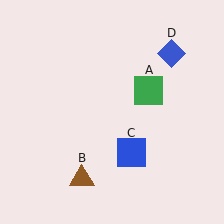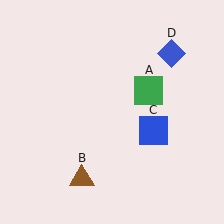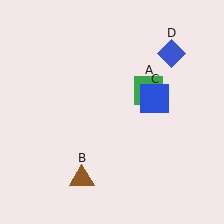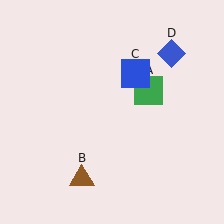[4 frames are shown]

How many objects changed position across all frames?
1 object changed position: blue square (object C).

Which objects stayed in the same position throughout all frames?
Green square (object A) and brown triangle (object B) and blue diamond (object D) remained stationary.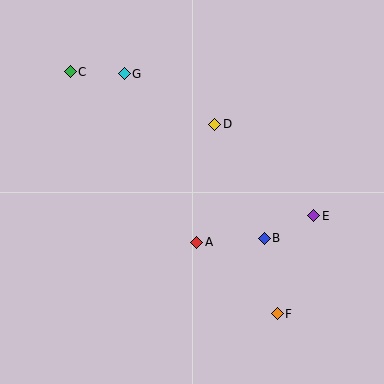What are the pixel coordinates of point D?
Point D is at (215, 124).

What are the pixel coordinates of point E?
Point E is at (314, 216).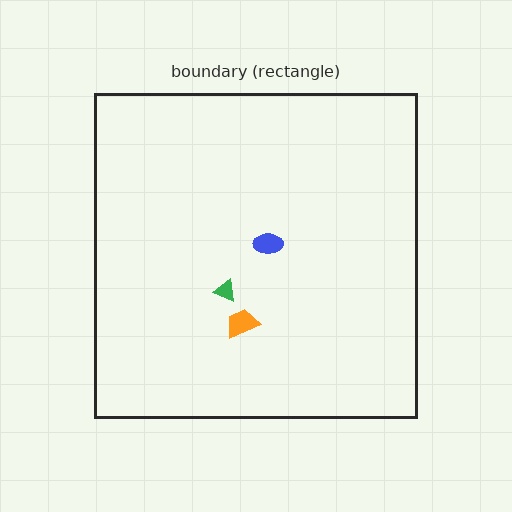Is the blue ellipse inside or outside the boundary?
Inside.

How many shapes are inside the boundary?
3 inside, 0 outside.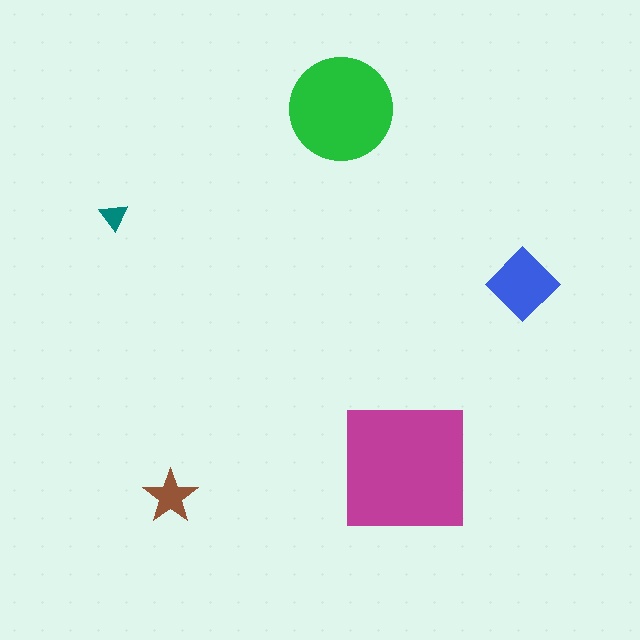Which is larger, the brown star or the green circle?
The green circle.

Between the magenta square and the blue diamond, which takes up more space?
The magenta square.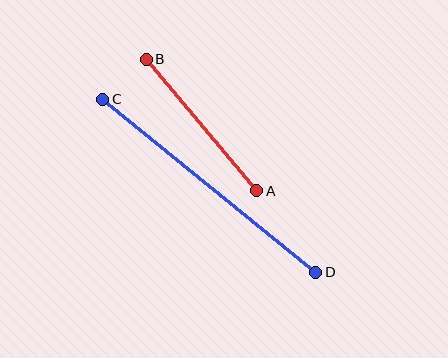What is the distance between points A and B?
The distance is approximately 172 pixels.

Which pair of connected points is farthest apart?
Points C and D are farthest apart.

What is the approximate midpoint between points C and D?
The midpoint is at approximately (209, 186) pixels.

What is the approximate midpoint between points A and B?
The midpoint is at approximately (201, 125) pixels.